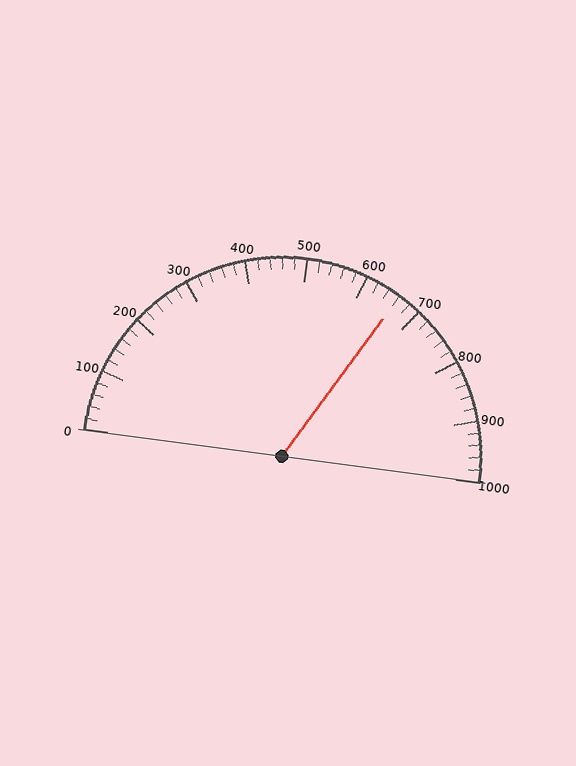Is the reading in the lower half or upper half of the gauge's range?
The reading is in the upper half of the range (0 to 1000).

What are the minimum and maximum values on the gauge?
The gauge ranges from 0 to 1000.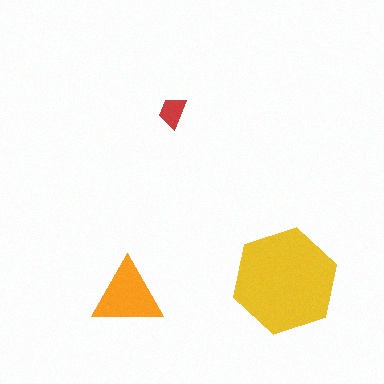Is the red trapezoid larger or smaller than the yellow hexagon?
Smaller.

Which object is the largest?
The yellow hexagon.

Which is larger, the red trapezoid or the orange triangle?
The orange triangle.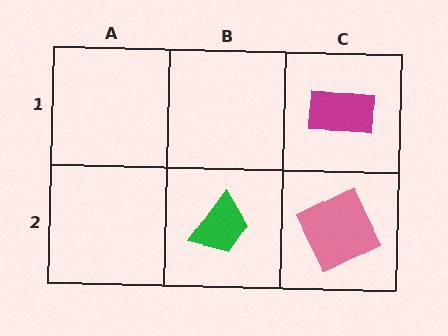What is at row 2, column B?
A green trapezoid.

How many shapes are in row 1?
1 shape.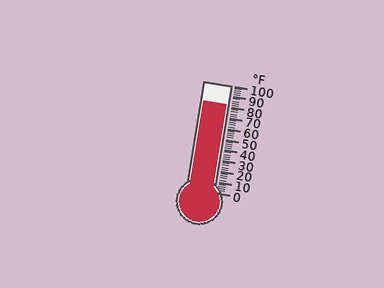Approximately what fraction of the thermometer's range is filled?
The thermometer is filled to approximately 80% of its range.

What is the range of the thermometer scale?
The thermometer scale ranges from 0°F to 100°F.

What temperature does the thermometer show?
The thermometer shows approximately 82°F.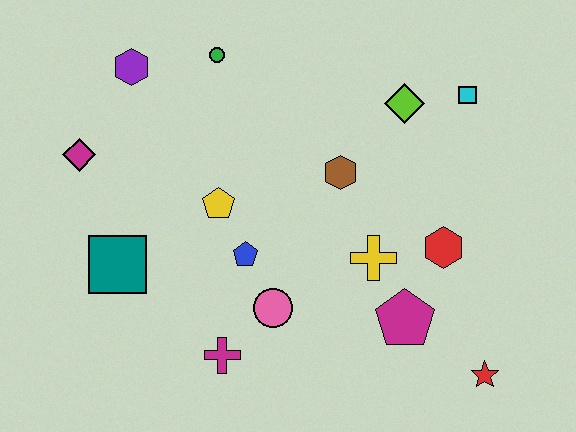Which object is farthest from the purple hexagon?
The red star is farthest from the purple hexagon.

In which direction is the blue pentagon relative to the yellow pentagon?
The blue pentagon is below the yellow pentagon.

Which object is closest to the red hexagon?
The yellow cross is closest to the red hexagon.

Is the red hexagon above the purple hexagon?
No